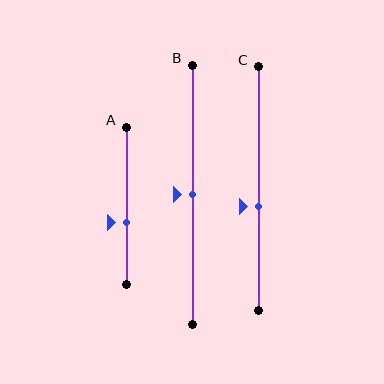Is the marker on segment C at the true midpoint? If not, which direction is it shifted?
No, the marker on segment C is shifted downward by about 7% of the segment length.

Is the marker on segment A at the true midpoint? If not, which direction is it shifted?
No, the marker on segment A is shifted downward by about 10% of the segment length.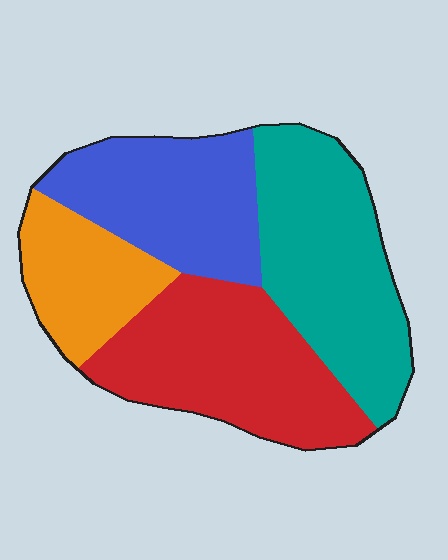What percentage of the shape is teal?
Teal covers roughly 30% of the shape.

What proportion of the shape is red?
Red covers roughly 30% of the shape.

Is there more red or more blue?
Red.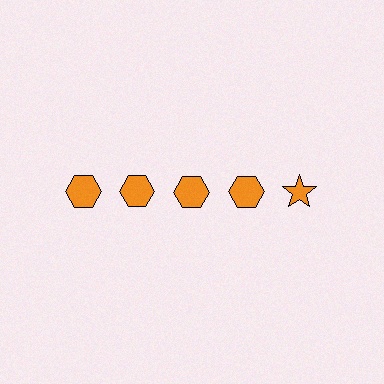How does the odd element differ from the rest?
It has a different shape: star instead of hexagon.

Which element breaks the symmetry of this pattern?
The orange star in the top row, rightmost column breaks the symmetry. All other shapes are orange hexagons.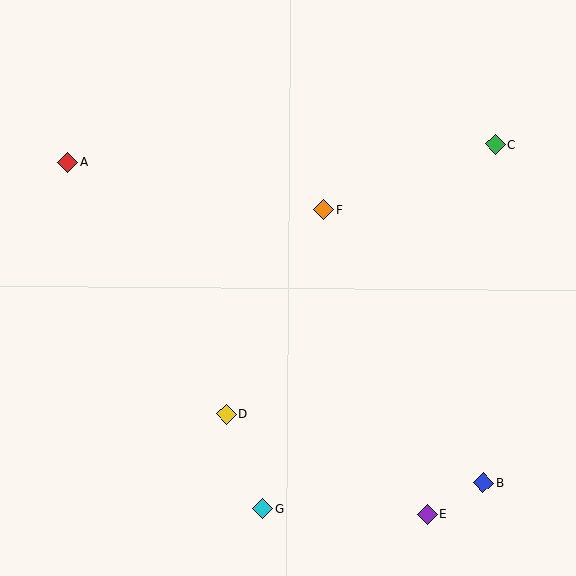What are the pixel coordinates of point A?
Point A is at (68, 163).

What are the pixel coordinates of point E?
Point E is at (428, 514).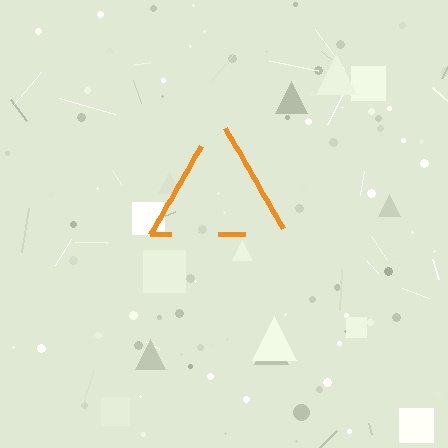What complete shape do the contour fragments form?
The contour fragments form a triangle.